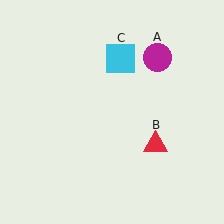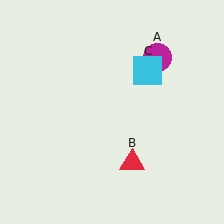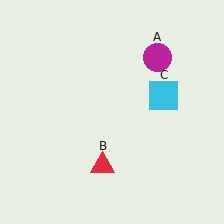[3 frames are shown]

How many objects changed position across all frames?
2 objects changed position: red triangle (object B), cyan square (object C).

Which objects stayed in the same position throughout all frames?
Magenta circle (object A) remained stationary.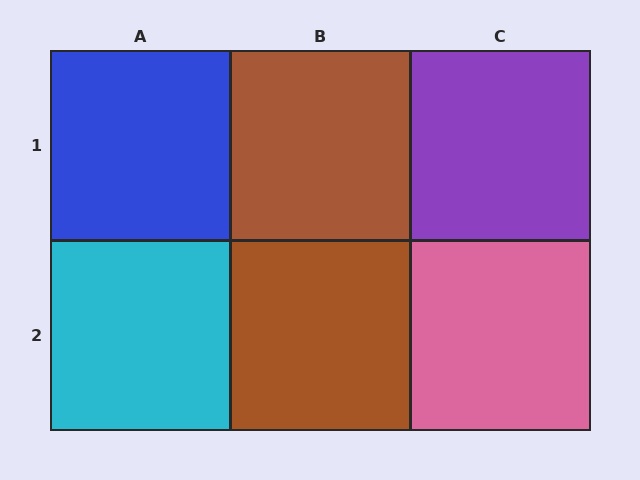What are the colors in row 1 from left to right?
Blue, brown, purple.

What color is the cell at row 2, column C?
Pink.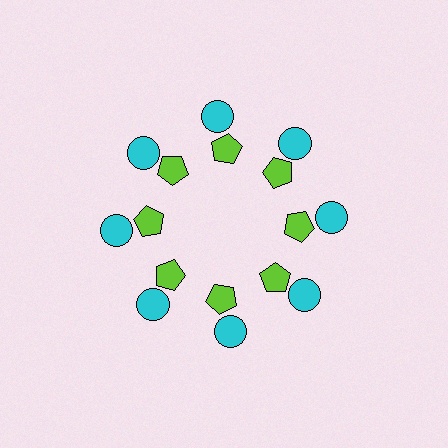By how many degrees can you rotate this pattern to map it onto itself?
The pattern maps onto itself every 45 degrees of rotation.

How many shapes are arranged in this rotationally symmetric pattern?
There are 16 shapes, arranged in 8 groups of 2.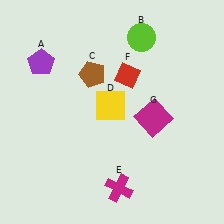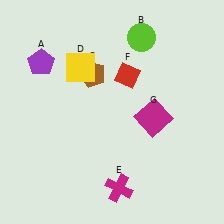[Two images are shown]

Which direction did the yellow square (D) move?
The yellow square (D) moved up.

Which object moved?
The yellow square (D) moved up.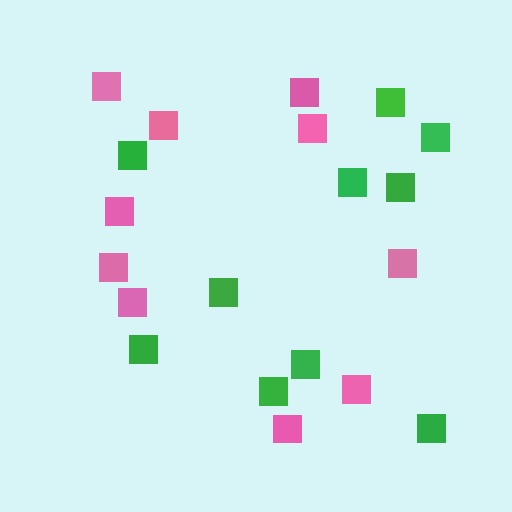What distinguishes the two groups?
There are 2 groups: one group of pink squares (10) and one group of green squares (10).